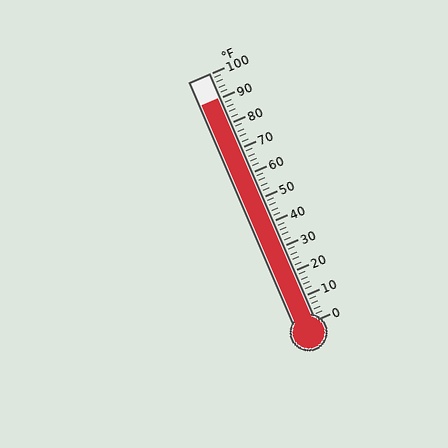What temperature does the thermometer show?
The thermometer shows approximately 90°F.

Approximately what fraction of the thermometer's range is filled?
The thermometer is filled to approximately 90% of its range.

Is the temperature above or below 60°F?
The temperature is above 60°F.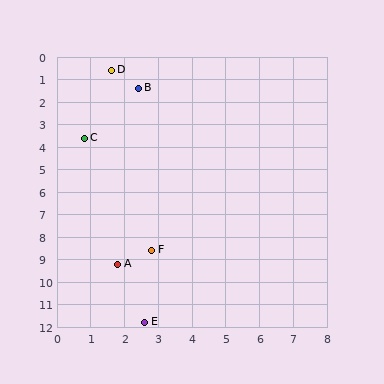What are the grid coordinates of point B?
Point B is at approximately (2.4, 1.4).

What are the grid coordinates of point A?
Point A is at approximately (1.8, 9.2).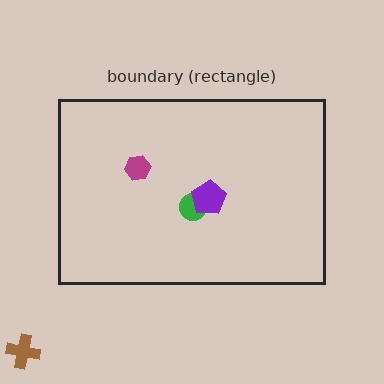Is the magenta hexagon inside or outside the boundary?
Inside.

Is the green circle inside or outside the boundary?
Inside.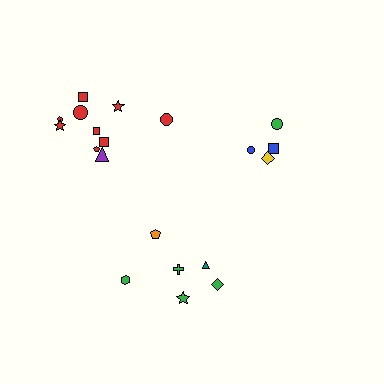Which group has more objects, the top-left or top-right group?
The top-left group.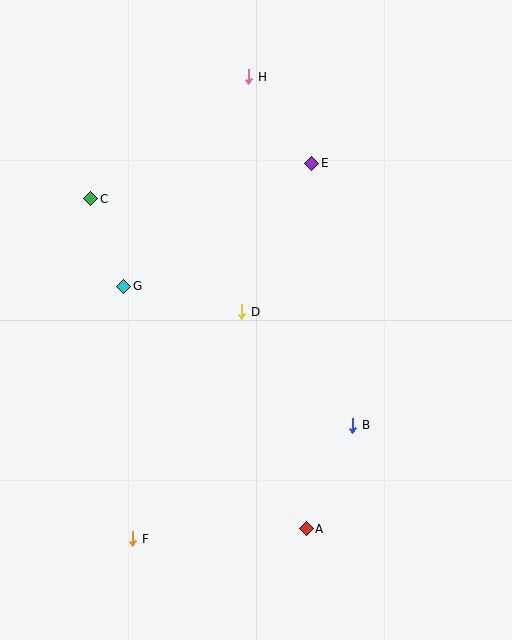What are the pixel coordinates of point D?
Point D is at (242, 312).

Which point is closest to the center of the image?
Point D at (242, 312) is closest to the center.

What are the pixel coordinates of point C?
Point C is at (91, 199).